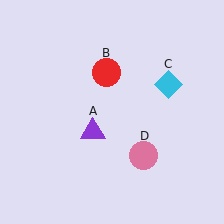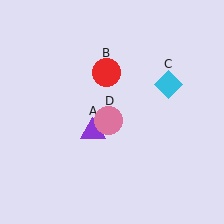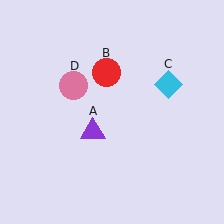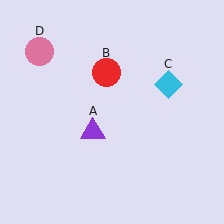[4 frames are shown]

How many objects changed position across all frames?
1 object changed position: pink circle (object D).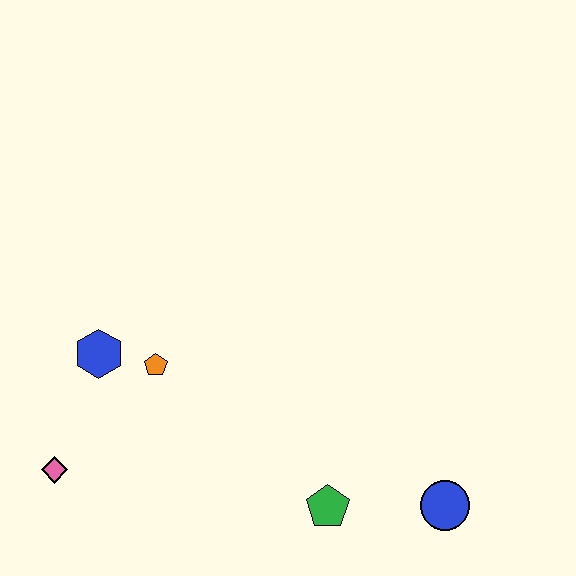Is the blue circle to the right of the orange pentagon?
Yes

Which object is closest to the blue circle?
The green pentagon is closest to the blue circle.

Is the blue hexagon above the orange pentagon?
Yes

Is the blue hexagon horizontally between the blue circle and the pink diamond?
Yes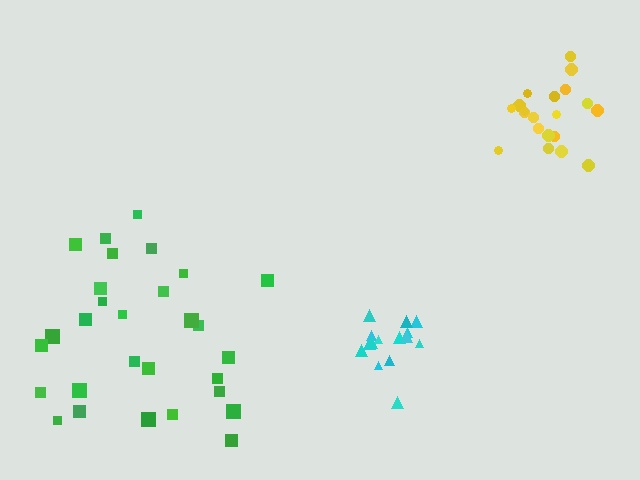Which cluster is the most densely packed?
Yellow.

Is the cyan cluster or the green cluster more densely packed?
Cyan.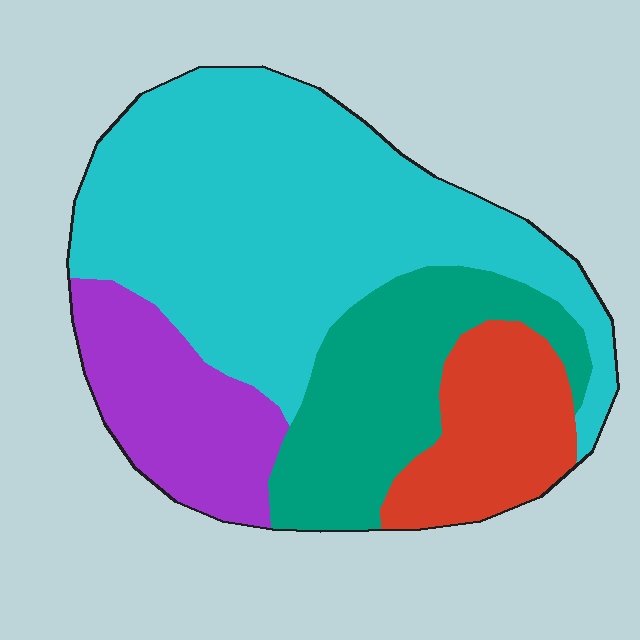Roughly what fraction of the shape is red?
Red covers 14% of the shape.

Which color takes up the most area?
Cyan, at roughly 50%.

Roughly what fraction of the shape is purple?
Purple covers about 15% of the shape.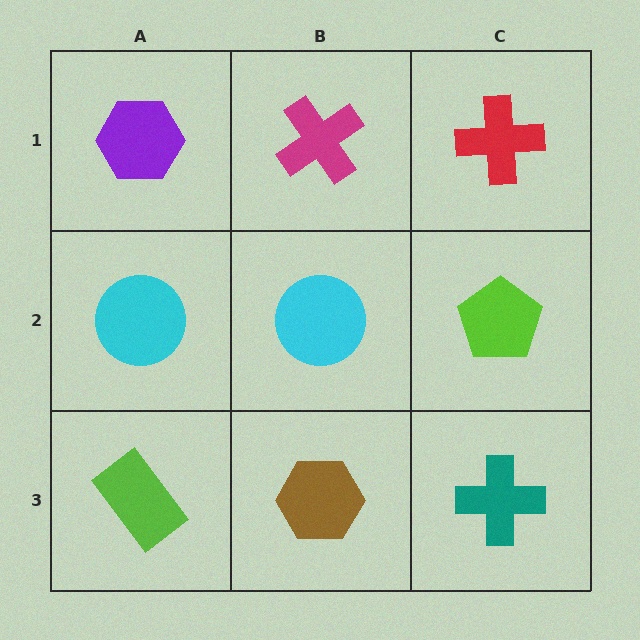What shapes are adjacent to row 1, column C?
A lime pentagon (row 2, column C), a magenta cross (row 1, column B).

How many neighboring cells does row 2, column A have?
3.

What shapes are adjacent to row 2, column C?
A red cross (row 1, column C), a teal cross (row 3, column C), a cyan circle (row 2, column B).